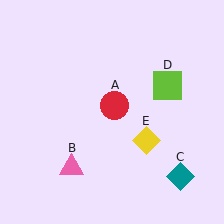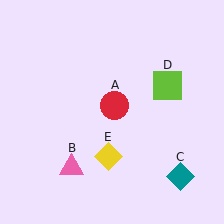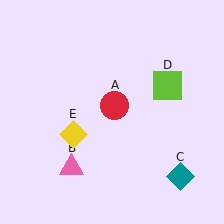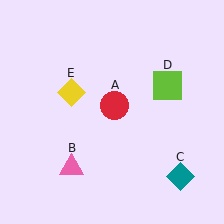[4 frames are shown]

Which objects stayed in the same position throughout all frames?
Red circle (object A) and pink triangle (object B) and teal diamond (object C) and lime square (object D) remained stationary.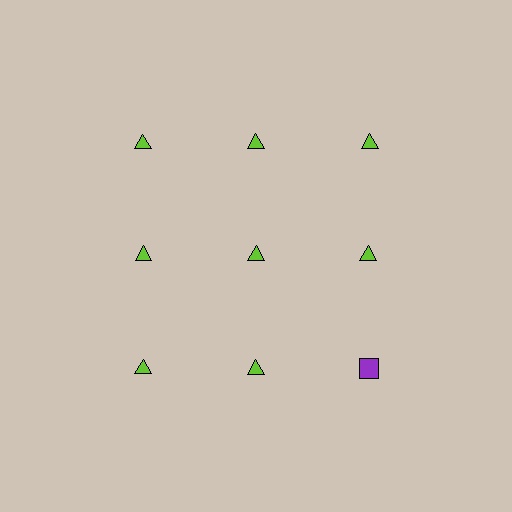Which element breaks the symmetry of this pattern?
The purple square in the third row, center column breaks the symmetry. All other shapes are lime triangles.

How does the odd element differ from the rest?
It differs in both color (purple instead of lime) and shape (square instead of triangle).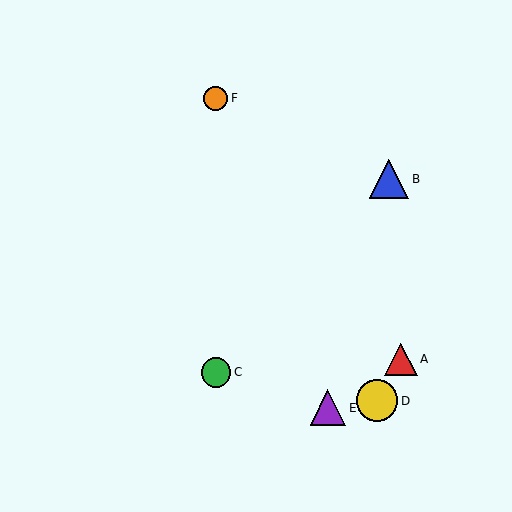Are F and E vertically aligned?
No, F is at x≈216 and E is at x≈328.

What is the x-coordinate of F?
Object F is at x≈216.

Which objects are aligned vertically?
Objects C, F are aligned vertically.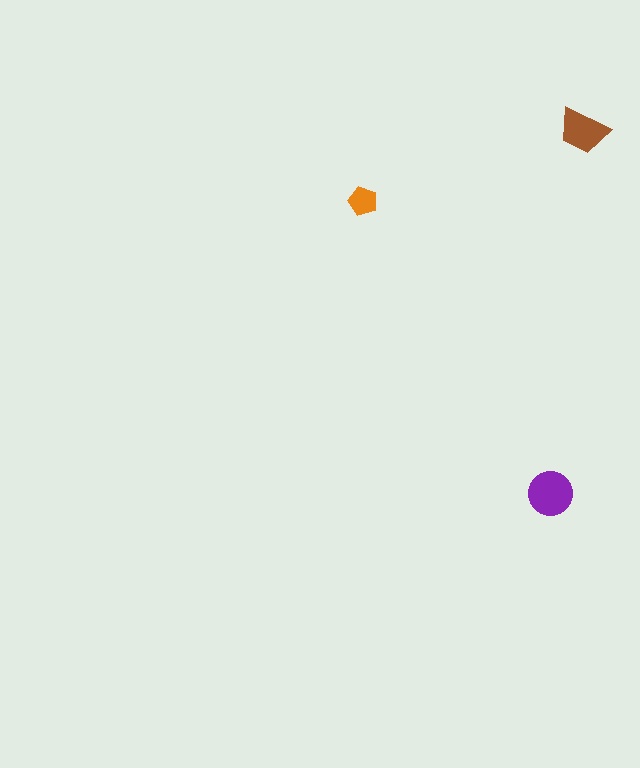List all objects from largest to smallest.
The purple circle, the brown trapezoid, the orange pentagon.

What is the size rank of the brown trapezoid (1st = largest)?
2nd.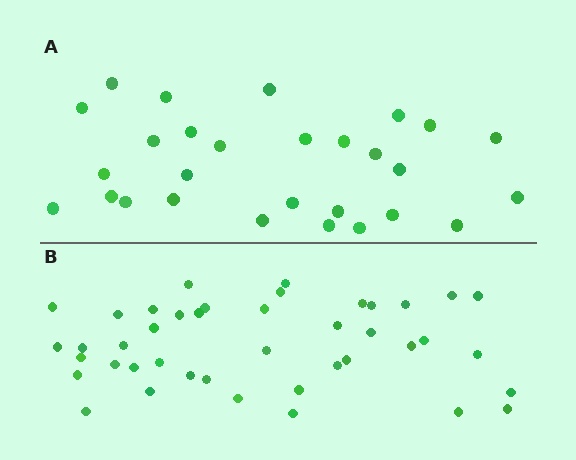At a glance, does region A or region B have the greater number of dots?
Region B (the bottom region) has more dots.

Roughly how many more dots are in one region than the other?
Region B has approximately 15 more dots than region A.